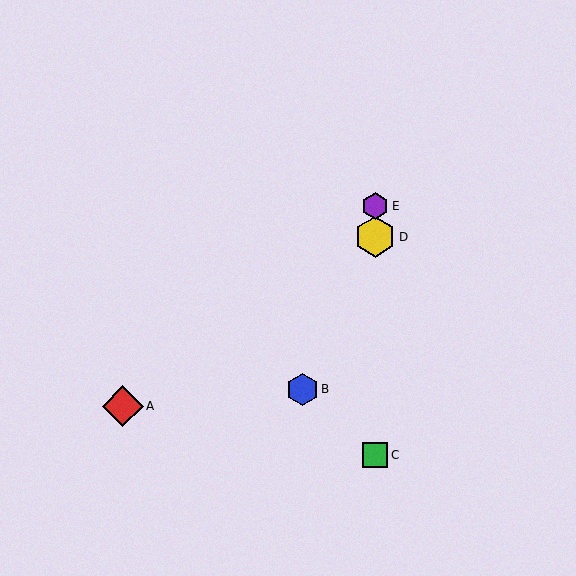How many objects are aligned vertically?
3 objects (C, D, E) are aligned vertically.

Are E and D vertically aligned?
Yes, both are at x≈375.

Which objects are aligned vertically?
Objects C, D, E are aligned vertically.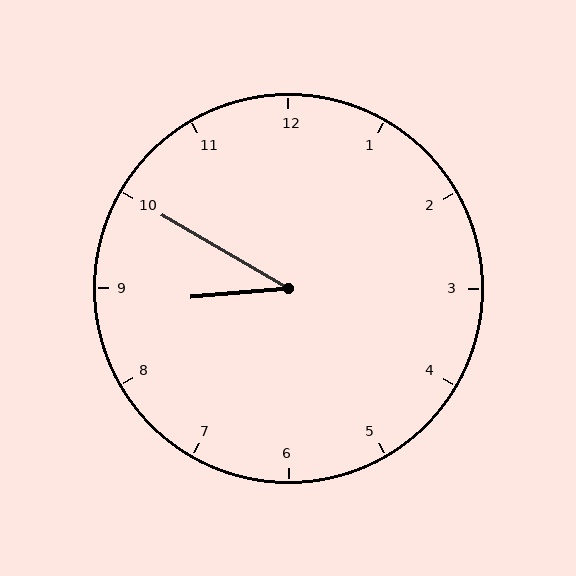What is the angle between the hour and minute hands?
Approximately 35 degrees.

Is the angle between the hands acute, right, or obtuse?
It is acute.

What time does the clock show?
8:50.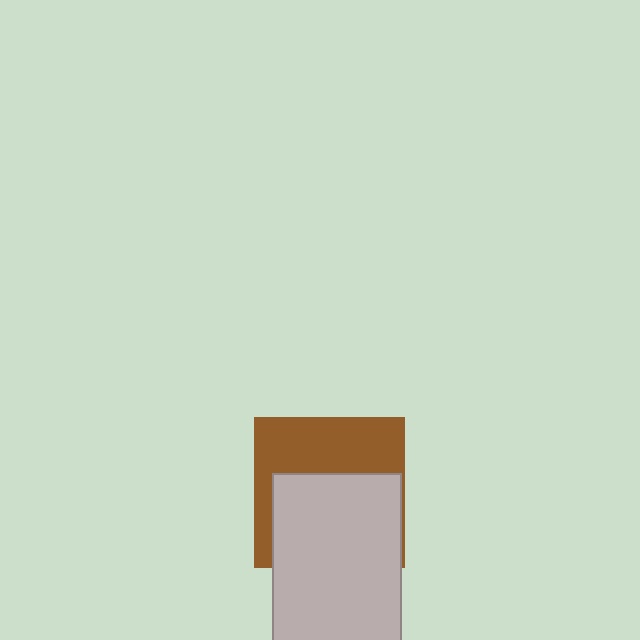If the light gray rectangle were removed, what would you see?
You would see the complete brown square.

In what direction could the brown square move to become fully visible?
The brown square could move up. That would shift it out from behind the light gray rectangle entirely.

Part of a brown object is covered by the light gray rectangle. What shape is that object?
It is a square.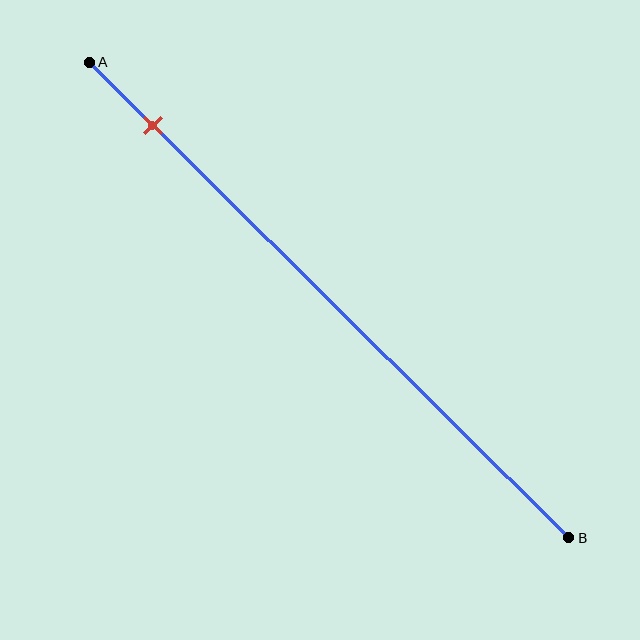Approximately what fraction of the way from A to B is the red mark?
The red mark is approximately 15% of the way from A to B.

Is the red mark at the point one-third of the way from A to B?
No, the mark is at about 15% from A, not at the 33% one-third point.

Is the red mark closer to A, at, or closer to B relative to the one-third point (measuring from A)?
The red mark is closer to point A than the one-third point of segment AB.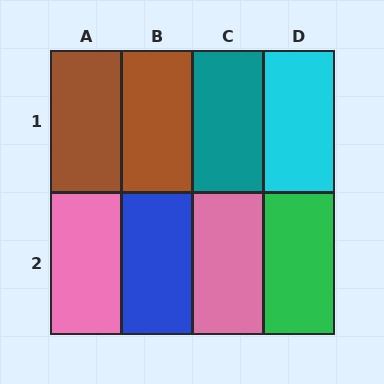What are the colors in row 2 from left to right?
Pink, blue, pink, green.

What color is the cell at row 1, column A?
Brown.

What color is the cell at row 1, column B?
Brown.